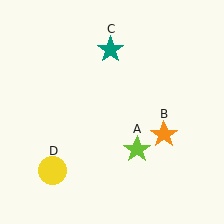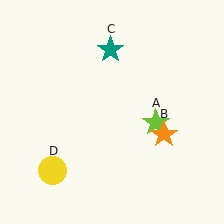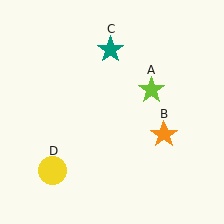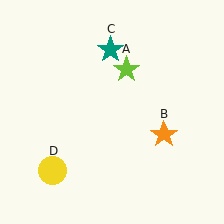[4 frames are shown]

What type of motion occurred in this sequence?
The lime star (object A) rotated counterclockwise around the center of the scene.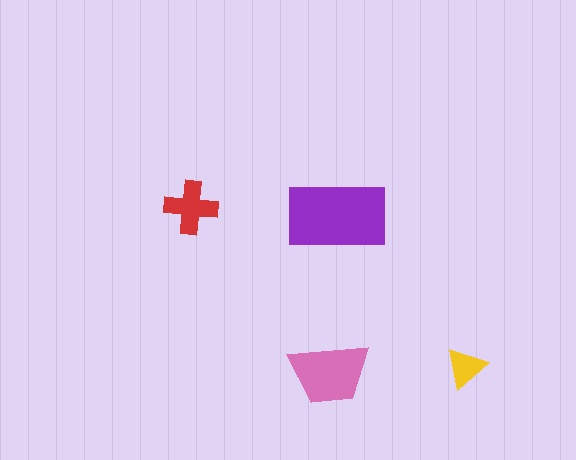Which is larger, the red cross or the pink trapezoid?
The pink trapezoid.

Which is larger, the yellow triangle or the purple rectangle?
The purple rectangle.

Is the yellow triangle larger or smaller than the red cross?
Smaller.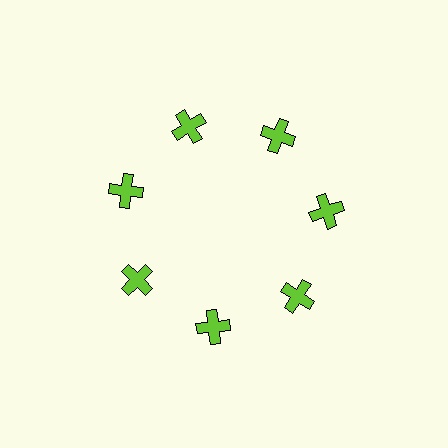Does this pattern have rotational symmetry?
Yes, this pattern has 7-fold rotational symmetry. It looks the same after rotating 51 degrees around the center.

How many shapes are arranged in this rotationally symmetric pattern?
There are 7 shapes, arranged in 7 groups of 1.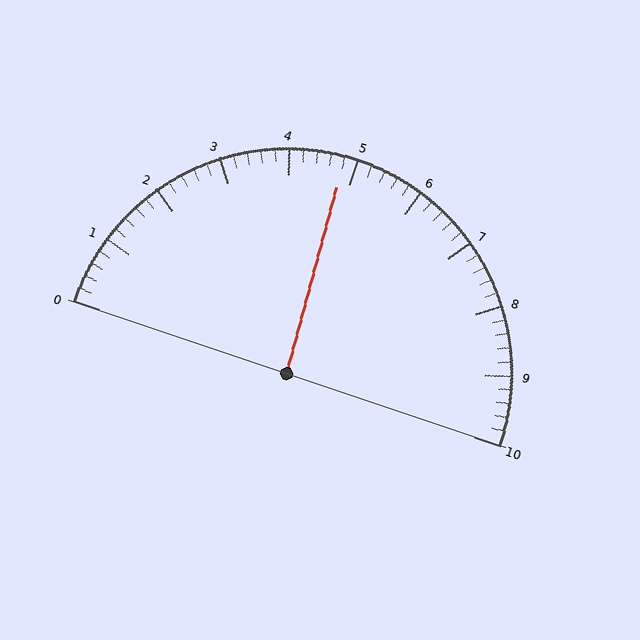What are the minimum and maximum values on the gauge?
The gauge ranges from 0 to 10.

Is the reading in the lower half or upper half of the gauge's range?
The reading is in the lower half of the range (0 to 10).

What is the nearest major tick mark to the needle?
The nearest major tick mark is 5.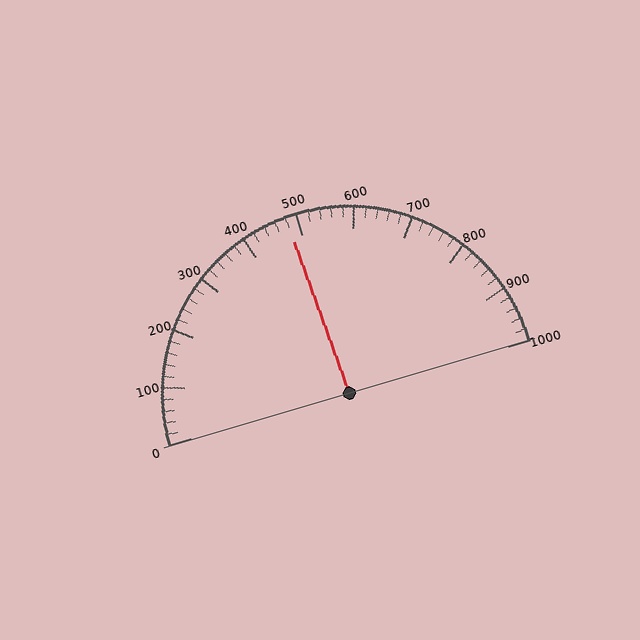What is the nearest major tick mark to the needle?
The nearest major tick mark is 500.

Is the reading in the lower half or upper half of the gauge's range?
The reading is in the lower half of the range (0 to 1000).